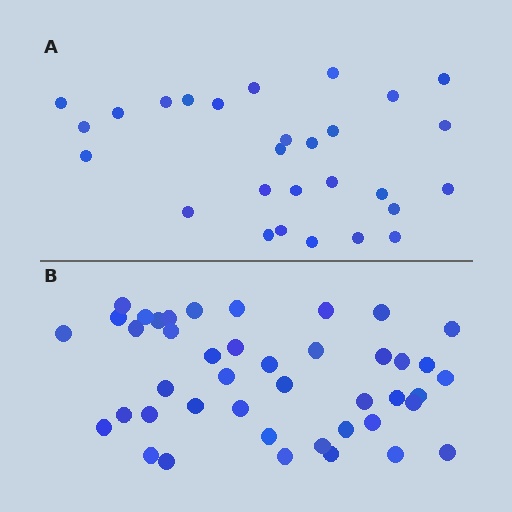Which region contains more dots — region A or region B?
Region B (the bottom region) has more dots.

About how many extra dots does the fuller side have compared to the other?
Region B has approximately 15 more dots than region A.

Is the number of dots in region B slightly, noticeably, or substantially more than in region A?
Region B has substantially more. The ratio is roughly 1.5 to 1.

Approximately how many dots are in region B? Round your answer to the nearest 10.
About 40 dots. (The exact count is 43, which rounds to 40.)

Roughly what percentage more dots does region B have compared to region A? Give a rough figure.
About 55% more.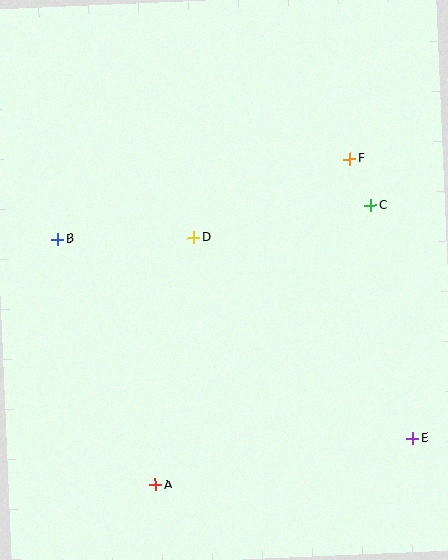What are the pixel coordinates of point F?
Point F is at (350, 159).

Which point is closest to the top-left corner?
Point B is closest to the top-left corner.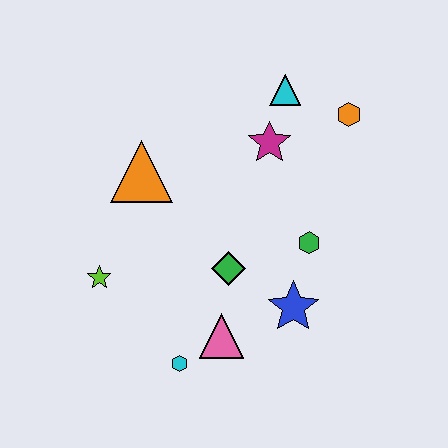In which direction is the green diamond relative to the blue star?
The green diamond is to the left of the blue star.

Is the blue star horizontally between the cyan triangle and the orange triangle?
No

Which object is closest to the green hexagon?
The blue star is closest to the green hexagon.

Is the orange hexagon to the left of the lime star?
No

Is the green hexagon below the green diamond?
No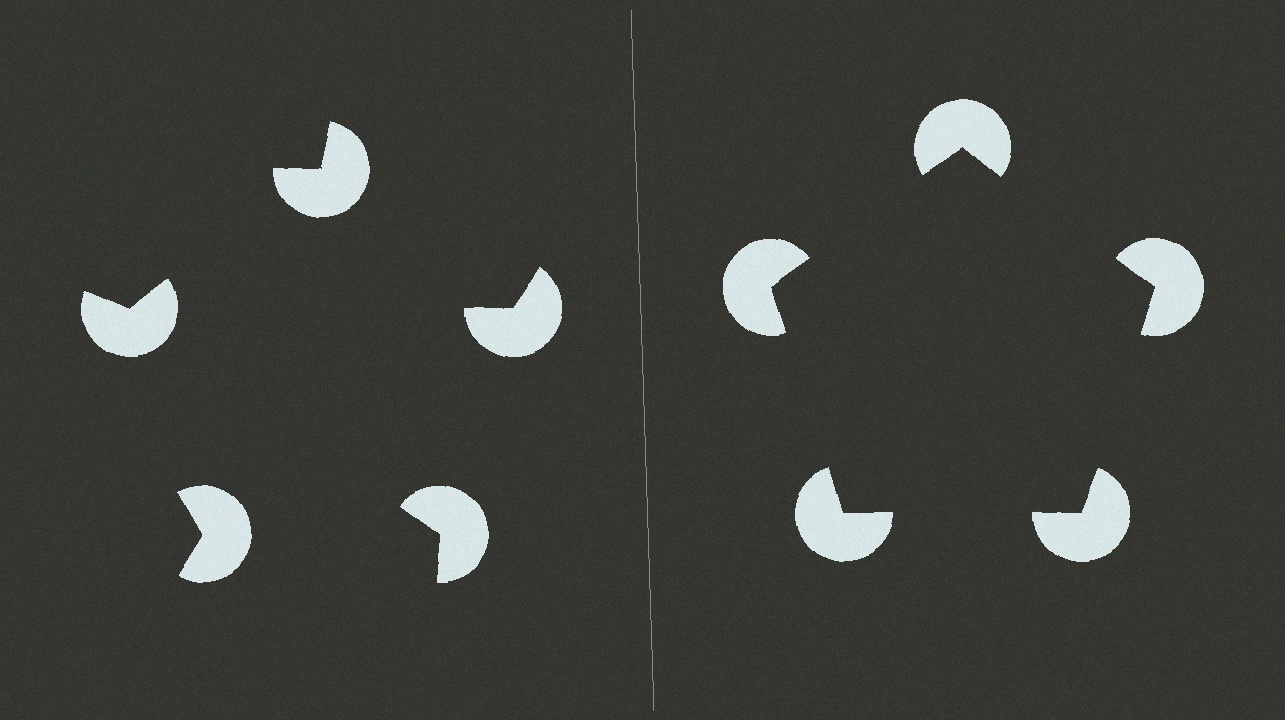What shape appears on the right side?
An illusory pentagon.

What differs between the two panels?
The pac-man discs are positioned identically on both sides; only the wedge orientations differ. On the right they align to a pentagon; on the left they are misaligned.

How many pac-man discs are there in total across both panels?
10 — 5 on each side.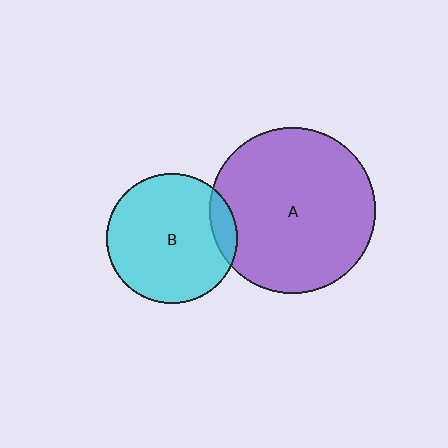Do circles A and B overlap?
Yes.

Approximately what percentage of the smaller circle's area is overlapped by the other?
Approximately 10%.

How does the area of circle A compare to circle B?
Approximately 1.6 times.